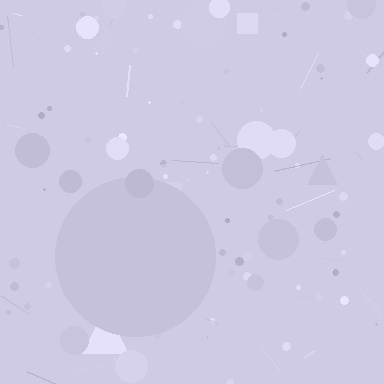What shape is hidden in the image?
A circle is hidden in the image.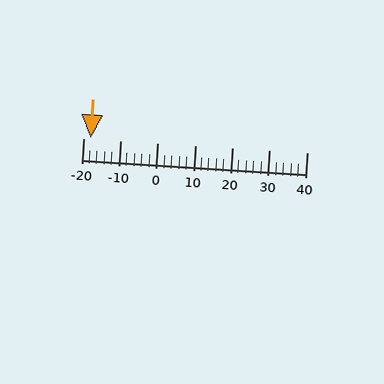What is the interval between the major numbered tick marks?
The major tick marks are spaced 10 units apart.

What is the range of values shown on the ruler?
The ruler shows values from -20 to 40.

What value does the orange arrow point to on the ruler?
The orange arrow points to approximately -18.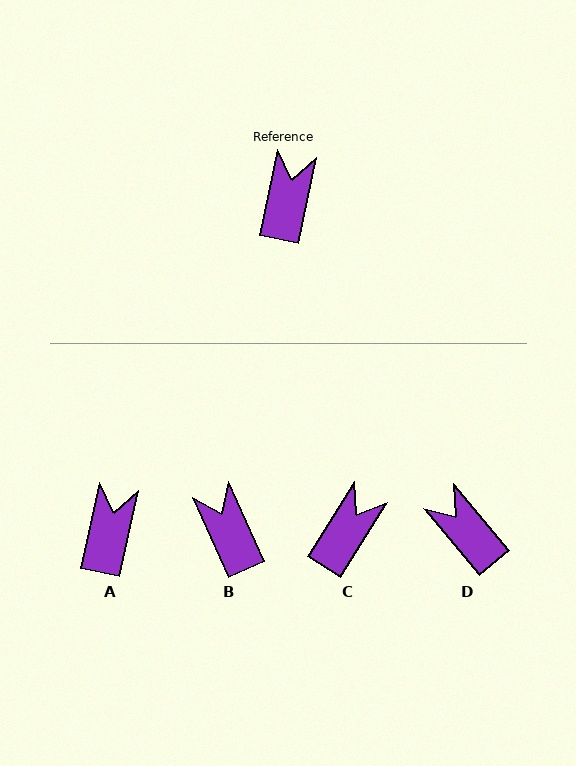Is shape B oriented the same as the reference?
No, it is off by about 37 degrees.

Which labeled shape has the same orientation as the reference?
A.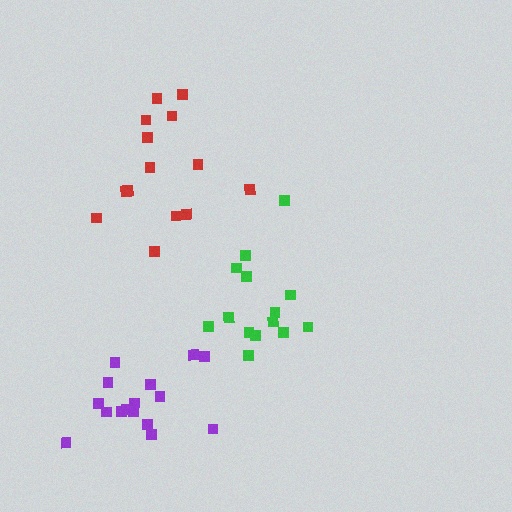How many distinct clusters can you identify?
There are 3 distinct clusters.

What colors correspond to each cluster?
The clusters are colored: green, red, purple.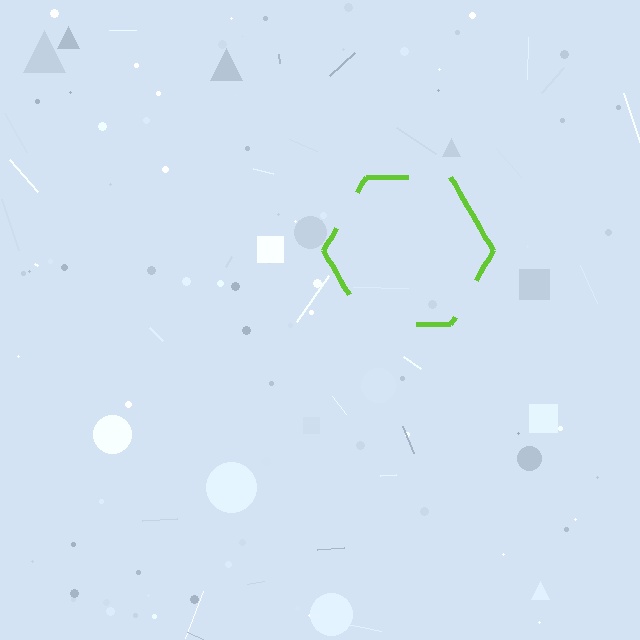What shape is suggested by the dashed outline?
The dashed outline suggests a hexagon.